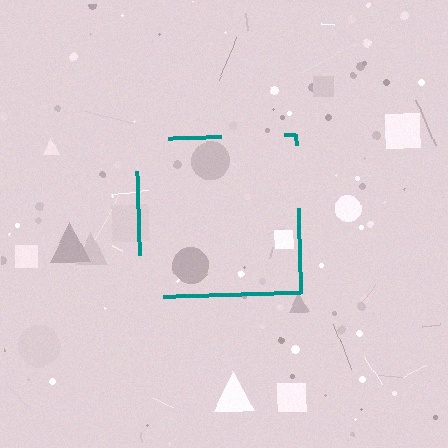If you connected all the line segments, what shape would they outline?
They would outline a square.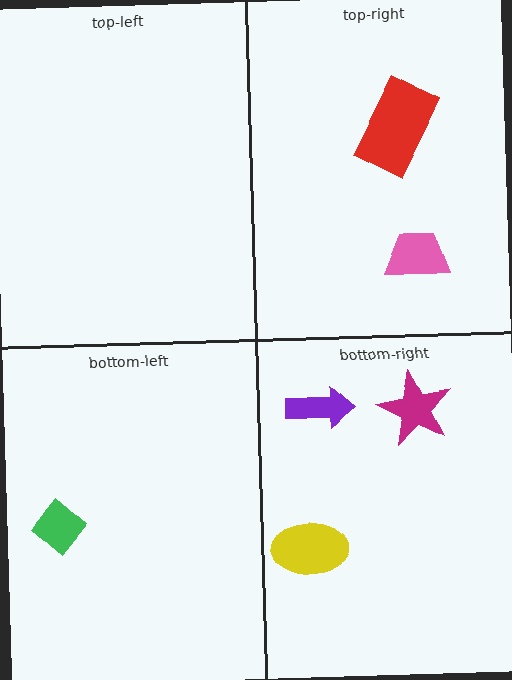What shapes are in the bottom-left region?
The green diamond.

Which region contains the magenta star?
The bottom-right region.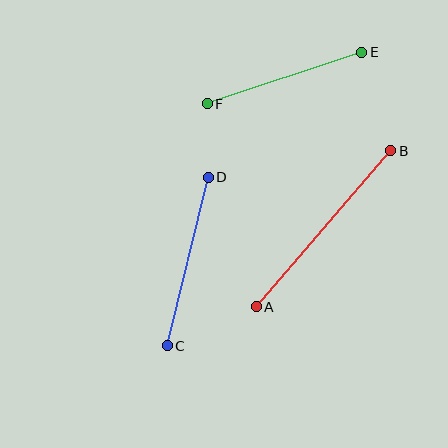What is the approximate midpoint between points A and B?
The midpoint is at approximately (323, 229) pixels.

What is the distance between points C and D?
The distance is approximately 173 pixels.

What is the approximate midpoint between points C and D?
The midpoint is at approximately (188, 262) pixels.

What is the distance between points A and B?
The distance is approximately 206 pixels.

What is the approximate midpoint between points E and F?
The midpoint is at approximately (285, 78) pixels.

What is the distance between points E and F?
The distance is approximately 163 pixels.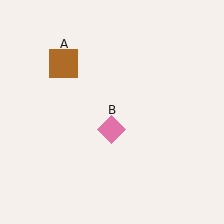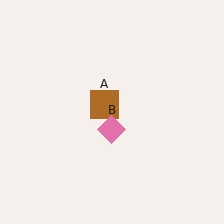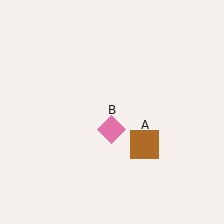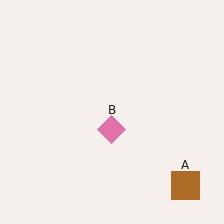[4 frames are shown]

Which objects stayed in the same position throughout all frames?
Pink diamond (object B) remained stationary.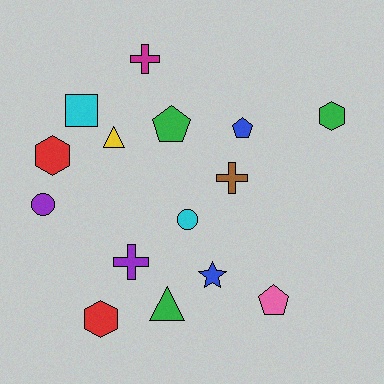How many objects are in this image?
There are 15 objects.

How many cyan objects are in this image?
There are 2 cyan objects.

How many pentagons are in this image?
There are 3 pentagons.